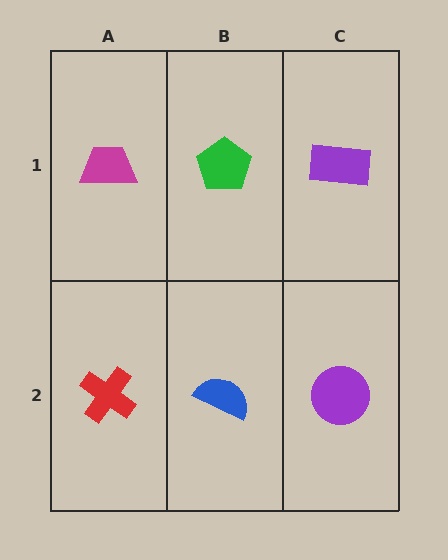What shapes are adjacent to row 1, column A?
A red cross (row 2, column A), a green pentagon (row 1, column B).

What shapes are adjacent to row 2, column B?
A green pentagon (row 1, column B), a red cross (row 2, column A), a purple circle (row 2, column C).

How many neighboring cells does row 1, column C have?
2.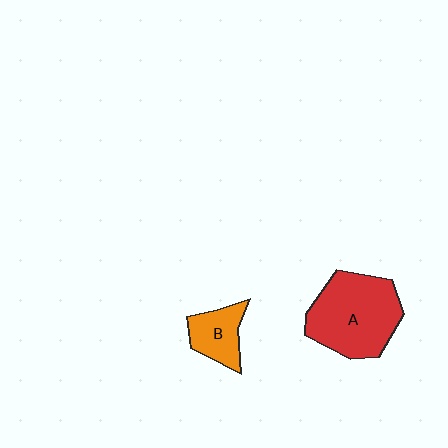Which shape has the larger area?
Shape A (red).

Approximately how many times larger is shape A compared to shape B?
Approximately 2.4 times.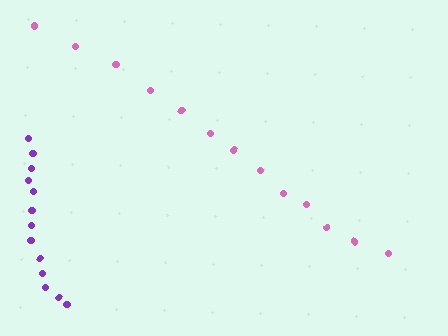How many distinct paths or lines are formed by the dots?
There are 2 distinct paths.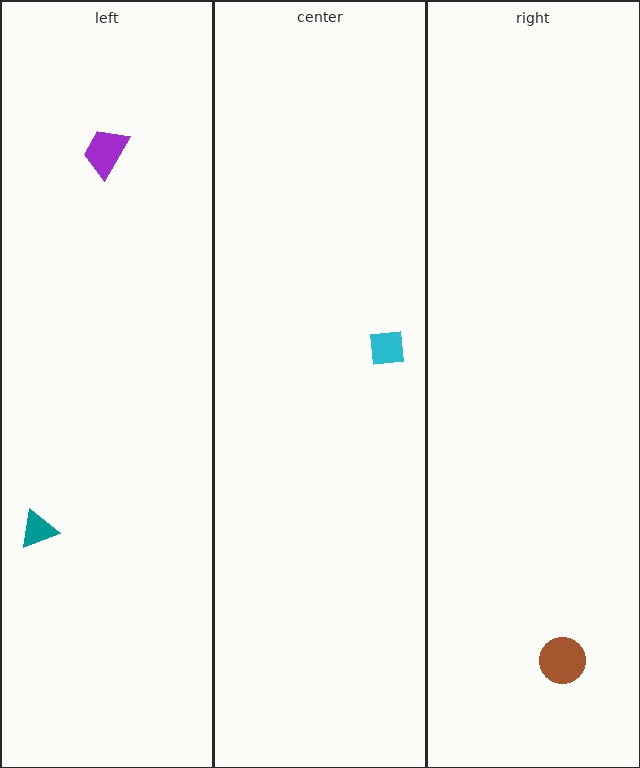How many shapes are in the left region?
2.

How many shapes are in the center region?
1.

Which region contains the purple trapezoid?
The left region.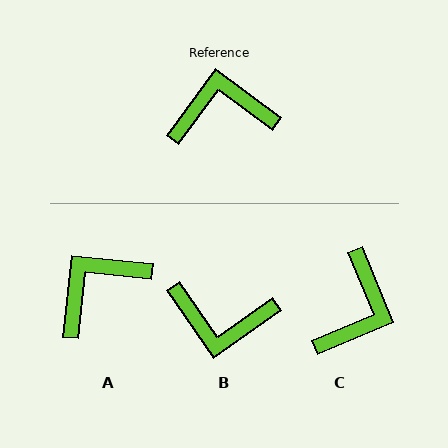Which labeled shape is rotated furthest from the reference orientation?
B, about 161 degrees away.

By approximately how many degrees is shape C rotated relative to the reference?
Approximately 121 degrees clockwise.